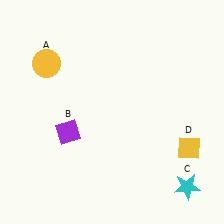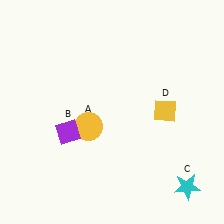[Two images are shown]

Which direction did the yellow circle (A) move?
The yellow circle (A) moved down.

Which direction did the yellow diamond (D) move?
The yellow diamond (D) moved up.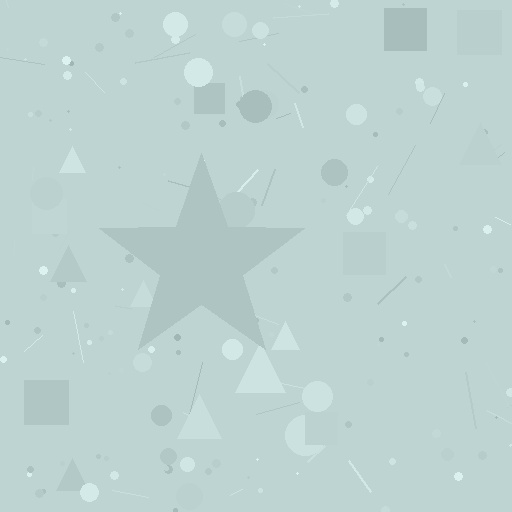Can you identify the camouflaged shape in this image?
The camouflaged shape is a star.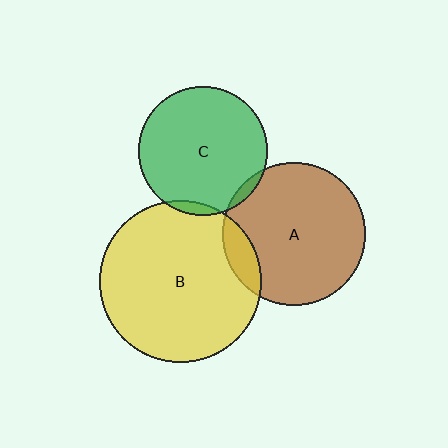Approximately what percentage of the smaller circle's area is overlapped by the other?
Approximately 5%.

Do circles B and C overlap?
Yes.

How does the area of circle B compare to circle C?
Approximately 1.6 times.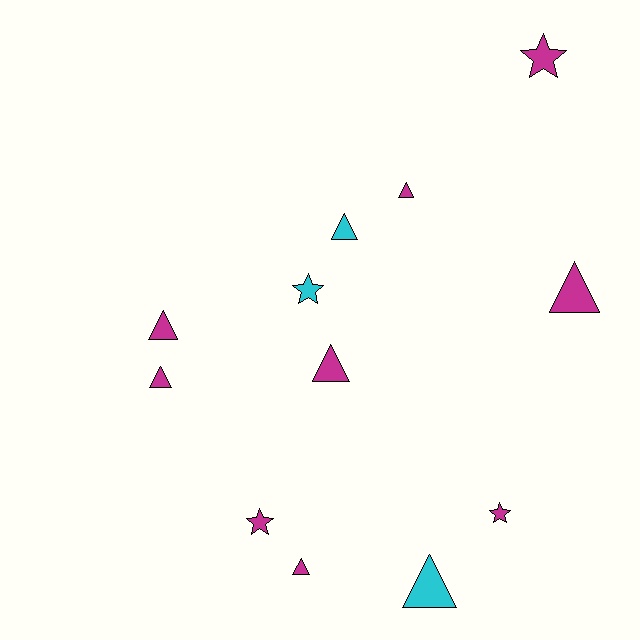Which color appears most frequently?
Magenta, with 9 objects.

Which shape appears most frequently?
Triangle, with 8 objects.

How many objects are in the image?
There are 12 objects.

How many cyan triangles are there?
There are 2 cyan triangles.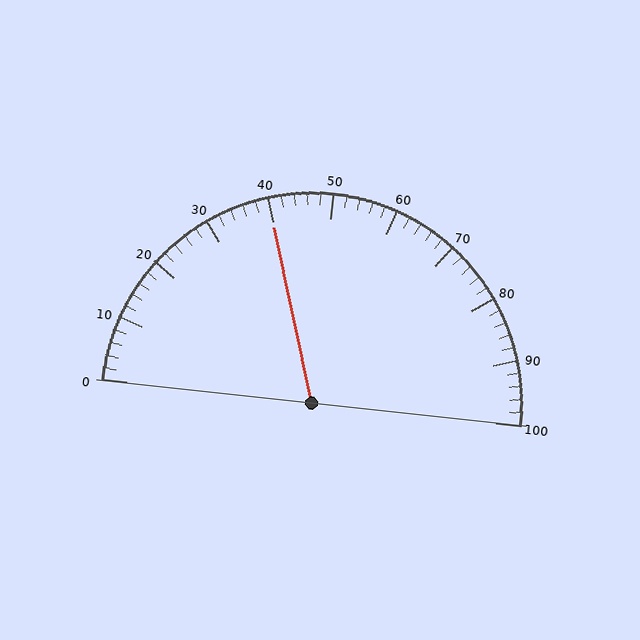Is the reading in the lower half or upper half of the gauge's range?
The reading is in the lower half of the range (0 to 100).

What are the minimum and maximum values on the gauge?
The gauge ranges from 0 to 100.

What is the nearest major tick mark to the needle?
The nearest major tick mark is 40.